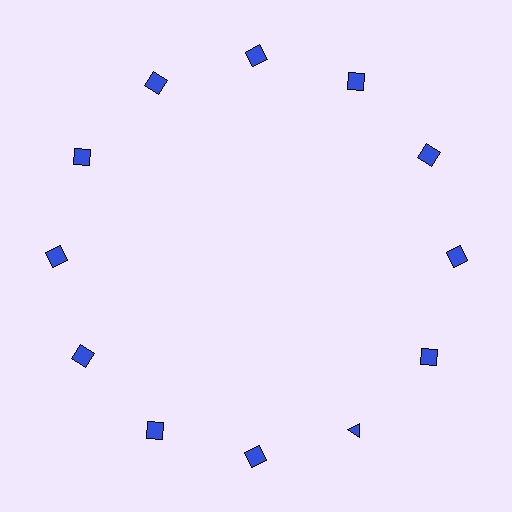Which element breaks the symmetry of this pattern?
The blue triangle at roughly the 5 o'clock position breaks the symmetry. All other shapes are blue squares.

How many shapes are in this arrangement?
There are 12 shapes arranged in a ring pattern.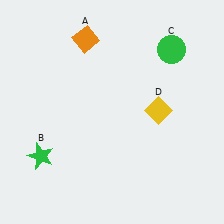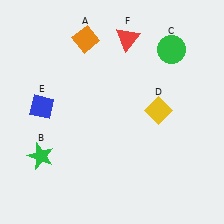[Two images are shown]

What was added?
A blue diamond (E), a red triangle (F) were added in Image 2.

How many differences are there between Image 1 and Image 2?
There are 2 differences between the two images.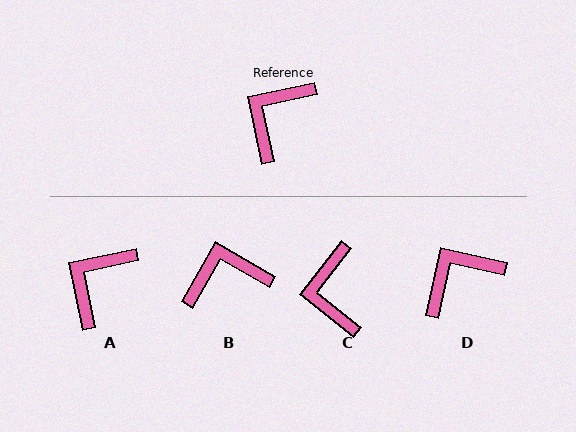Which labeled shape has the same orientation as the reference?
A.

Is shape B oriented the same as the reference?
No, it is off by about 42 degrees.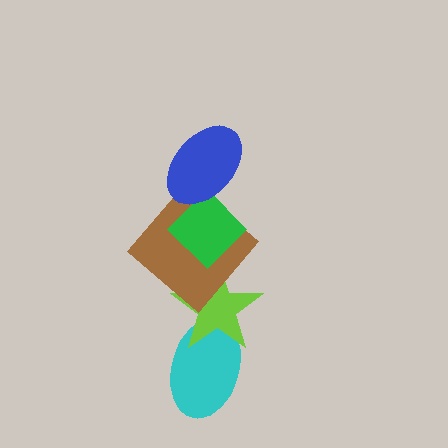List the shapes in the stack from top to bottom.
From top to bottom: the blue ellipse, the green diamond, the brown diamond, the lime star, the cyan ellipse.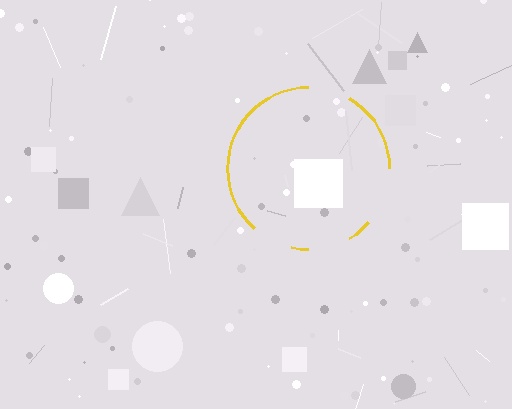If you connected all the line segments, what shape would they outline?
They would outline a circle.